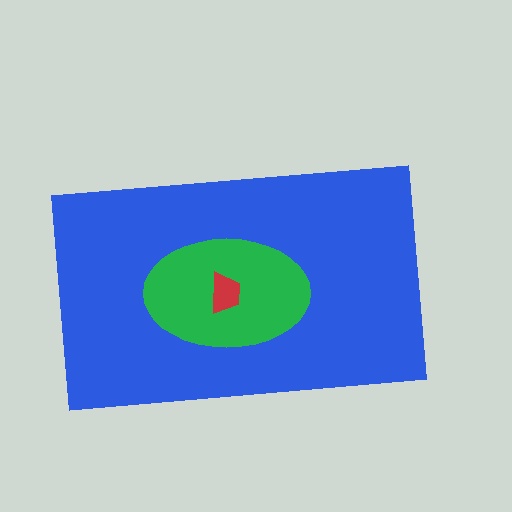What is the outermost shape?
The blue rectangle.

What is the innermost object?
The red trapezoid.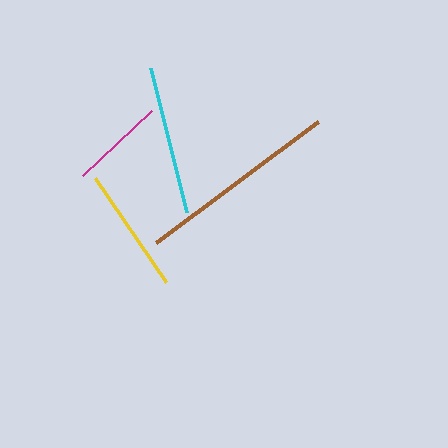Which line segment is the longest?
The brown line is the longest at approximately 202 pixels.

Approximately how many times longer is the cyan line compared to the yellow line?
The cyan line is approximately 1.2 times the length of the yellow line.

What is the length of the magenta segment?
The magenta segment is approximately 95 pixels long.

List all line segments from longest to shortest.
From longest to shortest: brown, cyan, yellow, magenta.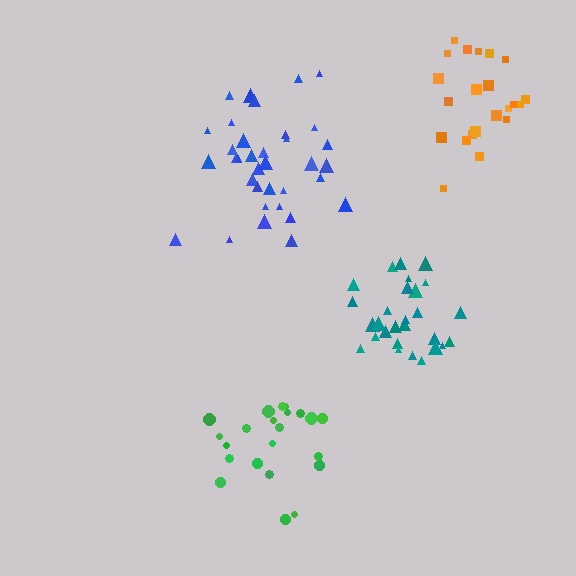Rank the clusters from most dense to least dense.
teal, orange, blue, green.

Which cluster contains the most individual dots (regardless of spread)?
Blue (35).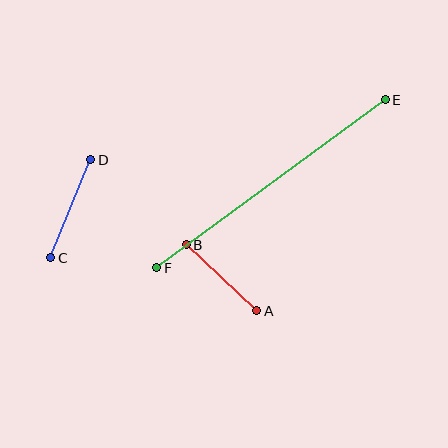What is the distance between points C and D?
The distance is approximately 106 pixels.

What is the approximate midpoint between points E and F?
The midpoint is at approximately (271, 184) pixels.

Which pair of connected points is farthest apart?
Points E and F are farthest apart.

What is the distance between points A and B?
The distance is approximately 96 pixels.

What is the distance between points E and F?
The distance is approximately 284 pixels.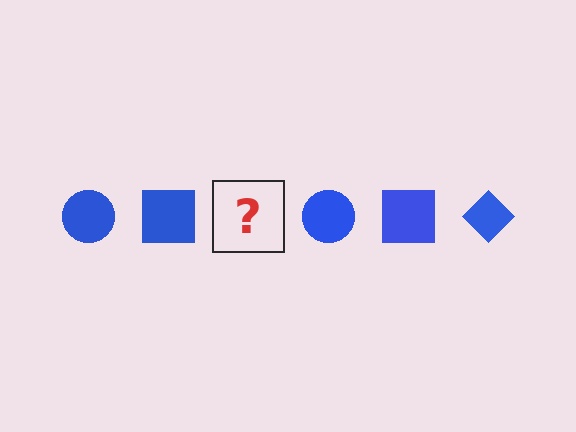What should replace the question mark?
The question mark should be replaced with a blue diamond.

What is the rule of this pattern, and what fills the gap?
The rule is that the pattern cycles through circle, square, diamond shapes in blue. The gap should be filled with a blue diamond.